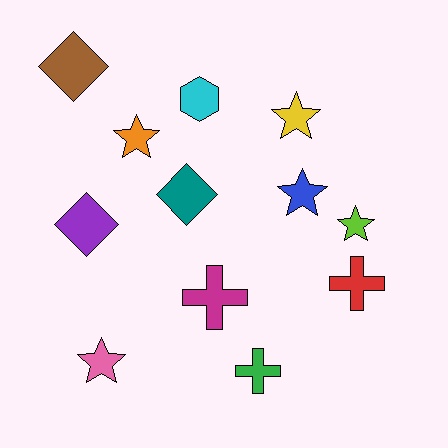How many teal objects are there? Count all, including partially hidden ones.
There is 1 teal object.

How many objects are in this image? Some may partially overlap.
There are 12 objects.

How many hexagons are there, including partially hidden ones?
There is 1 hexagon.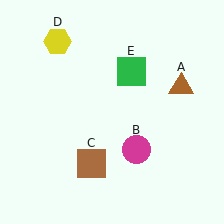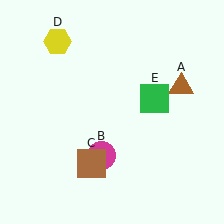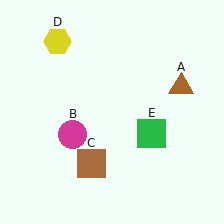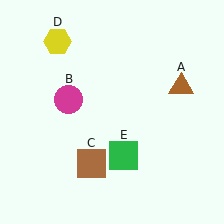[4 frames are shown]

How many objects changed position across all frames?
2 objects changed position: magenta circle (object B), green square (object E).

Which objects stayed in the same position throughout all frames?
Brown triangle (object A) and brown square (object C) and yellow hexagon (object D) remained stationary.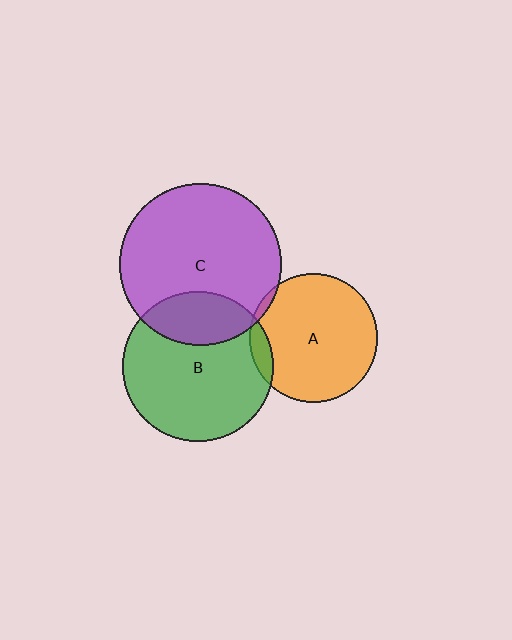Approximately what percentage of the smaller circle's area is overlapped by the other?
Approximately 10%.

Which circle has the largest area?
Circle C (purple).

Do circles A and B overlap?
Yes.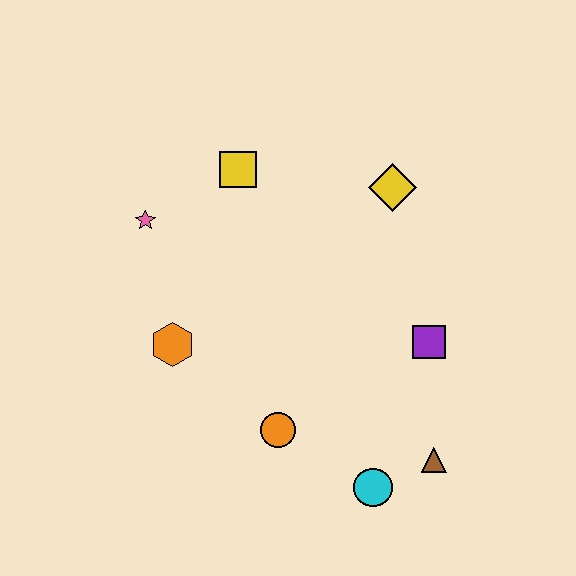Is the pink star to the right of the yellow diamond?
No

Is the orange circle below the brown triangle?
No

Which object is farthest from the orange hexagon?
The brown triangle is farthest from the orange hexagon.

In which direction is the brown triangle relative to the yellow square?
The brown triangle is below the yellow square.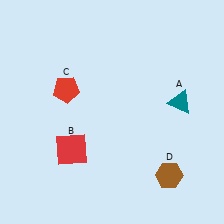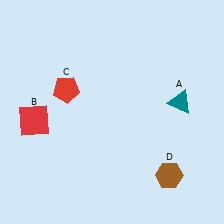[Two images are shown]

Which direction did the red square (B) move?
The red square (B) moved left.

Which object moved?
The red square (B) moved left.